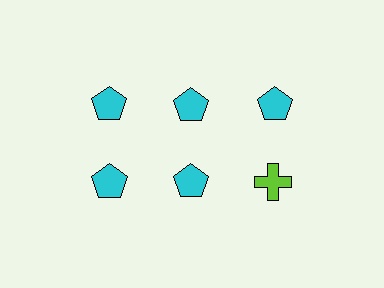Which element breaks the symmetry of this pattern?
The lime cross in the second row, center column breaks the symmetry. All other shapes are cyan pentagons.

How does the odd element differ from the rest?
It differs in both color (lime instead of cyan) and shape (cross instead of pentagon).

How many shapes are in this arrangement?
There are 6 shapes arranged in a grid pattern.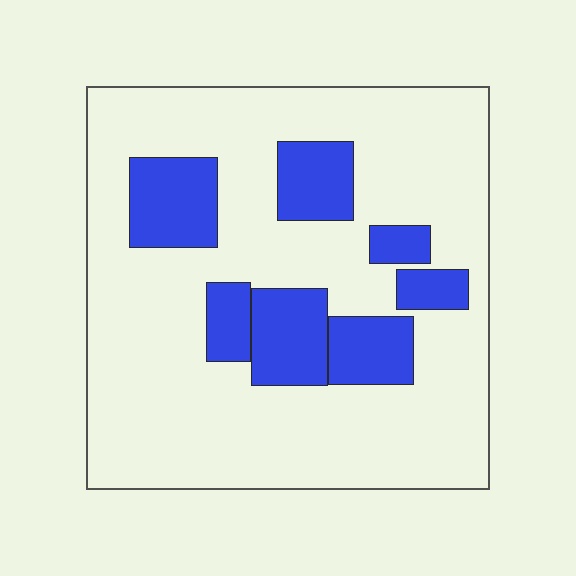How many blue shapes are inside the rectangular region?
7.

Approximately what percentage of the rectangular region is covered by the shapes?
Approximately 25%.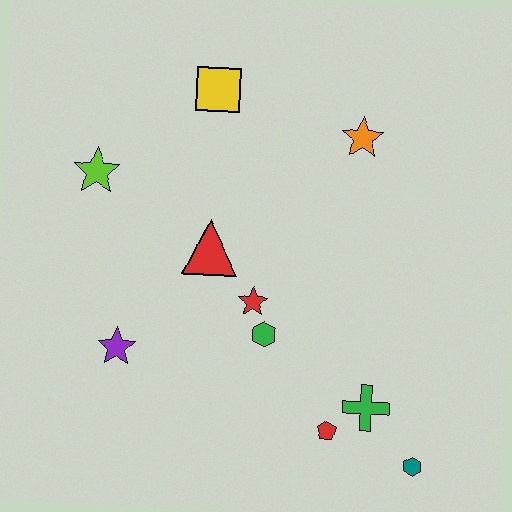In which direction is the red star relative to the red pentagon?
The red star is above the red pentagon.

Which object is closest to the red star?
The green hexagon is closest to the red star.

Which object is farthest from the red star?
The teal hexagon is farthest from the red star.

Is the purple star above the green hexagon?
No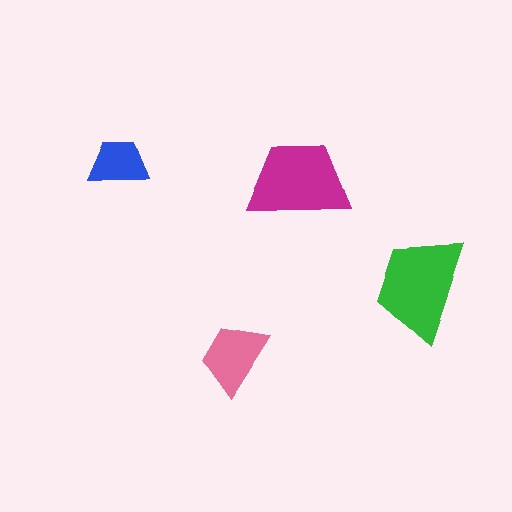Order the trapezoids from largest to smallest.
the green one, the magenta one, the pink one, the blue one.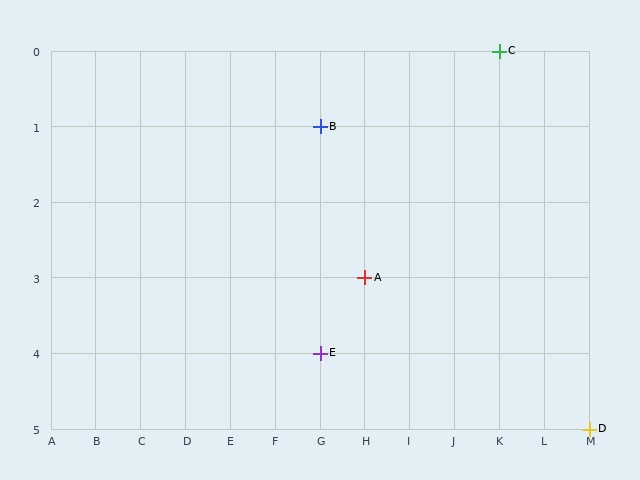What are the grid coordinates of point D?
Point D is at grid coordinates (M, 5).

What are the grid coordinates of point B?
Point B is at grid coordinates (G, 1).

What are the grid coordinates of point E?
Point E is at grid coordinates (G, 4).